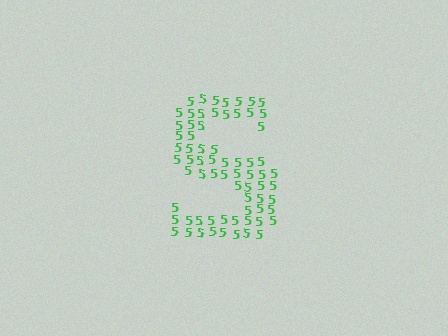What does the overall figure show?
The overall figure shows the letter S.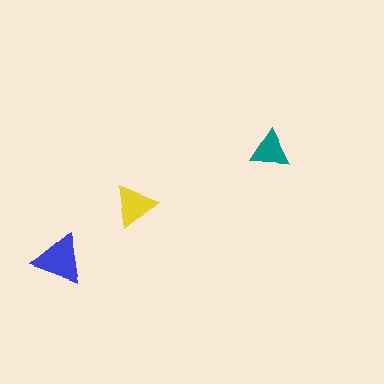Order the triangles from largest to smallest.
the blue one, the yellow one, the teal one.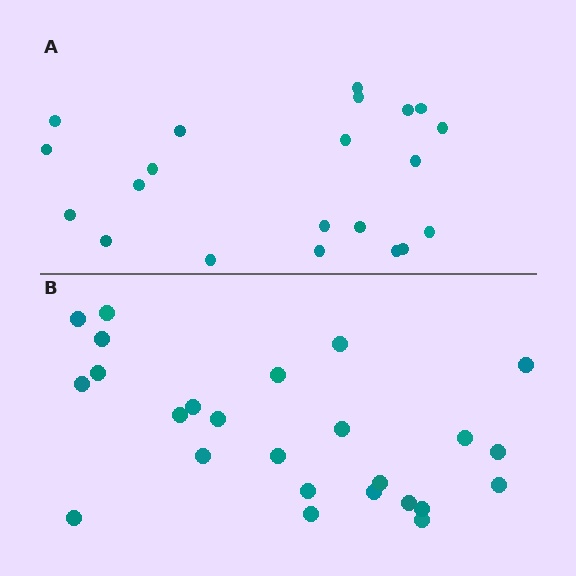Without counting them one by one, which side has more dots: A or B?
Region B (the bottom region) has more dots.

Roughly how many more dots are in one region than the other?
Region B has about 4 more dots than region A.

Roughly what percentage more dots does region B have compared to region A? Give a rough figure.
About 20% more.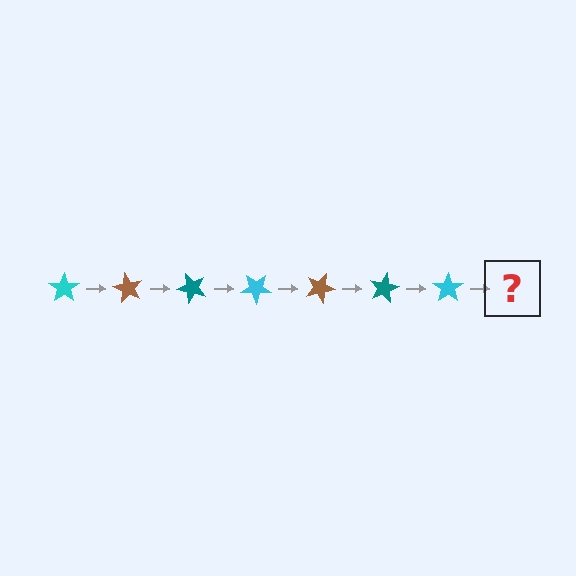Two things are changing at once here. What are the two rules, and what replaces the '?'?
The two rules are that it rotates 60 degrees each step and the color cycles through cyan, brown, and teal. The '?' should be a brown star, rotated 420 degrees from the start.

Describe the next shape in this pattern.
It should be a brown star, rotated 420 degrees from the start.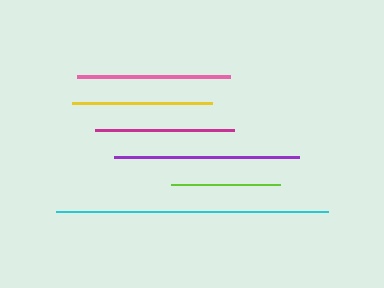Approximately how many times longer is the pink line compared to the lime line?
The pink line is approximately 1.4 times the length of the lime line.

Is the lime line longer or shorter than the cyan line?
The cyan line is longer than the lime line.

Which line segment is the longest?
The cyan line is the longest at approximately 273 pixels.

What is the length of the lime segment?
The lime segment is approximately 109 pixels long.